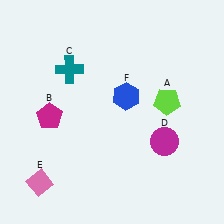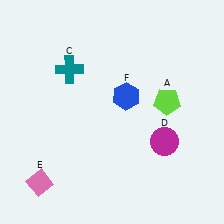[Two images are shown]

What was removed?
The magenta pentagon (B) was removed in Image 2.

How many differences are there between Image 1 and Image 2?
There is 1 difference between the two images.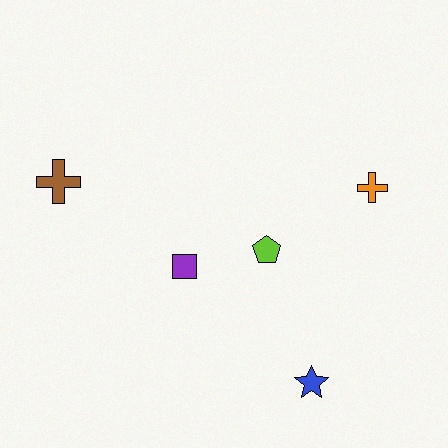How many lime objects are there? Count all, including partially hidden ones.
There is 1 lime object.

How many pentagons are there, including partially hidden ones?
There is 1 pentagon.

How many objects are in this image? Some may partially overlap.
There are 5 objects.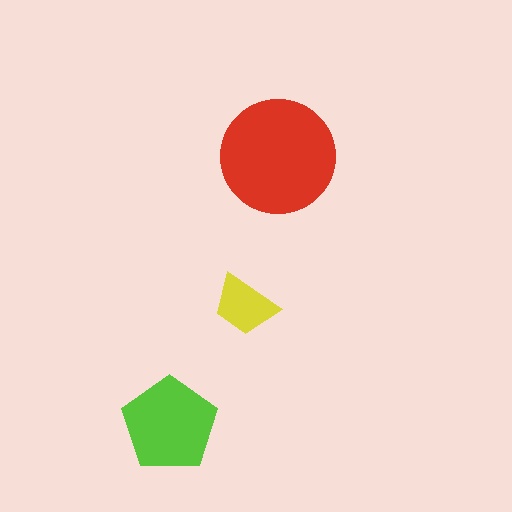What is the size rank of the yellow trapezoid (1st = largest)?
3rd.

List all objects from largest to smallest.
The red circle, the lime pentagon, the yellow trapezoid.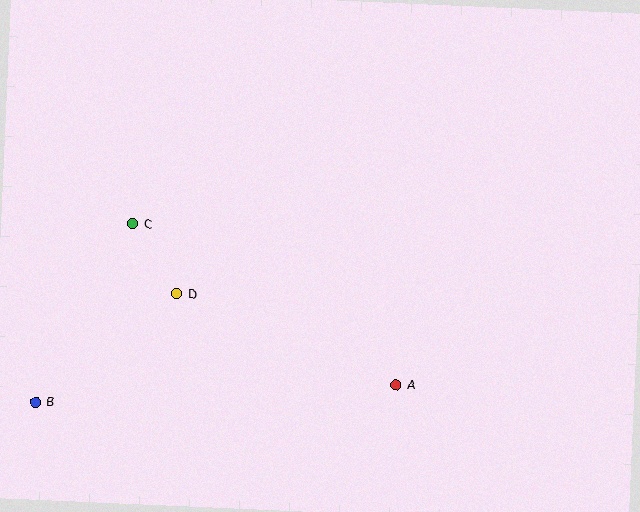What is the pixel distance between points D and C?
The distance between D and C is 83 pixels.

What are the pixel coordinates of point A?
Point A is at (396, 385).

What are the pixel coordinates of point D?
Point D is at (177, 294).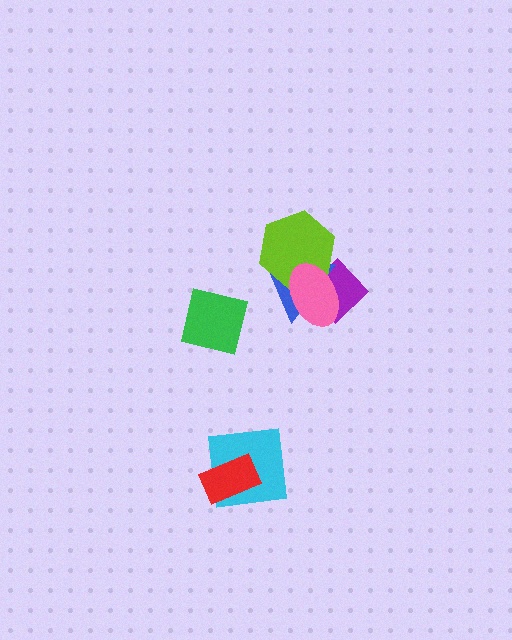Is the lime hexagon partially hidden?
Yes, it is partially covered by another shape.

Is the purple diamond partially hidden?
Yes, it is partially covered by another shape.